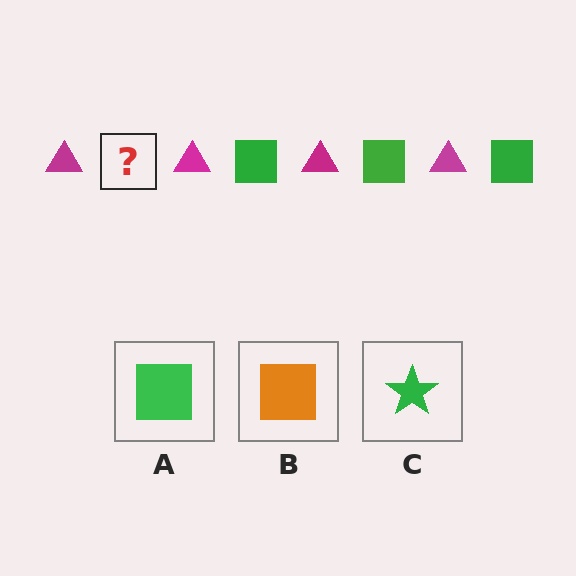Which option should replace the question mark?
Option A.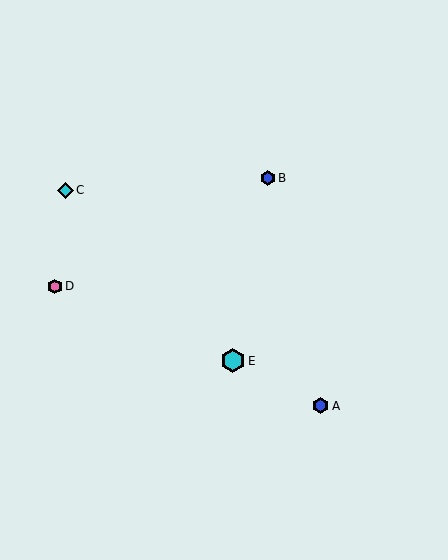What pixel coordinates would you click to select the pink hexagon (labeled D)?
Click at (55, 286) to select the pink hexagon D.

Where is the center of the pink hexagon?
The center of the pink hexagon is at (55, 286).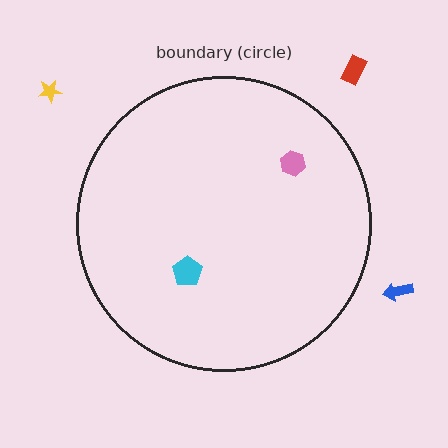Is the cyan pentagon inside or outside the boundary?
Inside.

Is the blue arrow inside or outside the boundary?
Outside.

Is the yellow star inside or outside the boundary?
Outside.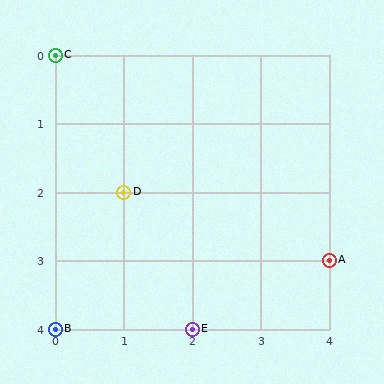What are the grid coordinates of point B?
Point B is at grid coordinates (0, 4).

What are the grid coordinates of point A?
Point A is at grid coordinates (4, 3).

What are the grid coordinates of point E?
Point E is at grid coordinates (2, 4).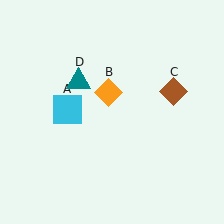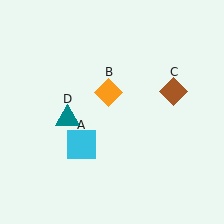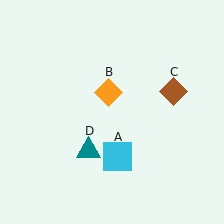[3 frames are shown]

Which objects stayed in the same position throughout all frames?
Orange diamond (object B) and brown diamond (object C) remained stationary.